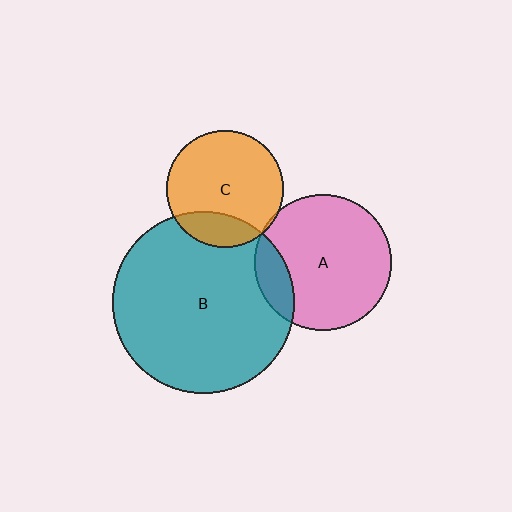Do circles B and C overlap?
Yes.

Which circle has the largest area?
Circle B (teal).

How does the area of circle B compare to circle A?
Approximately 1.8 times.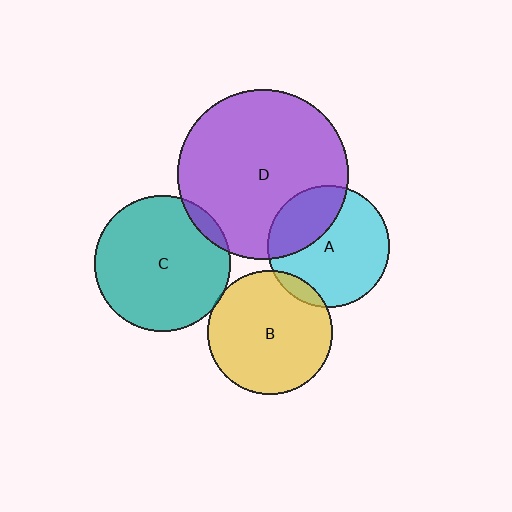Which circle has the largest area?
Circle D (purple).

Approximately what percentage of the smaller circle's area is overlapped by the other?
Approximately 5%.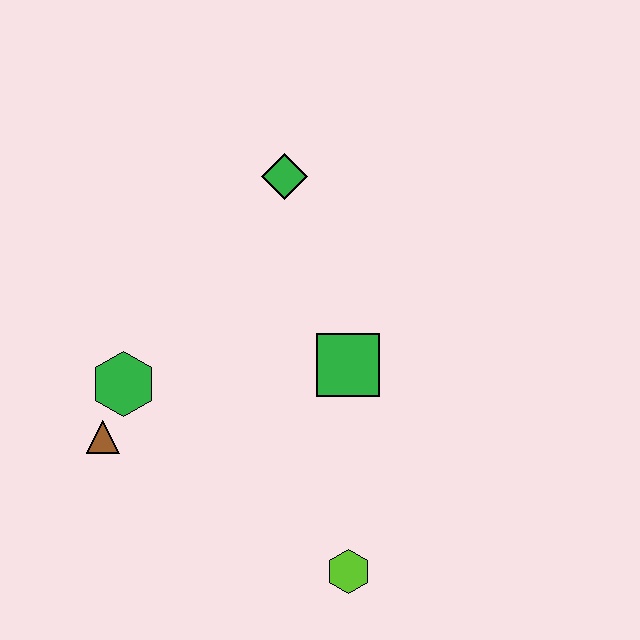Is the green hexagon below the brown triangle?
No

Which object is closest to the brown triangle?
The green hexagon is closest to the brown triangle.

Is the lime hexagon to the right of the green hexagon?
Yes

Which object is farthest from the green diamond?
The lime hexagon is farthest from the green diamond.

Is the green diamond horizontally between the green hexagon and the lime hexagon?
Yes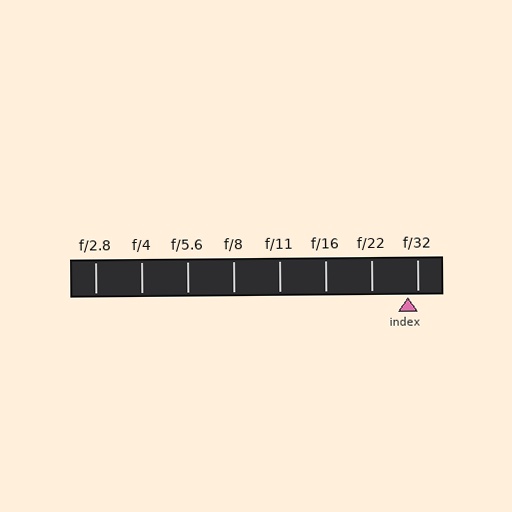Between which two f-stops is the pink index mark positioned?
The index mark is between f/22 and f/32.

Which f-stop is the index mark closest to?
The index mark is closest to f/32.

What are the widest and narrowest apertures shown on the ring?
The widest aperture shown is f/2.8 and the narrowest is f/32.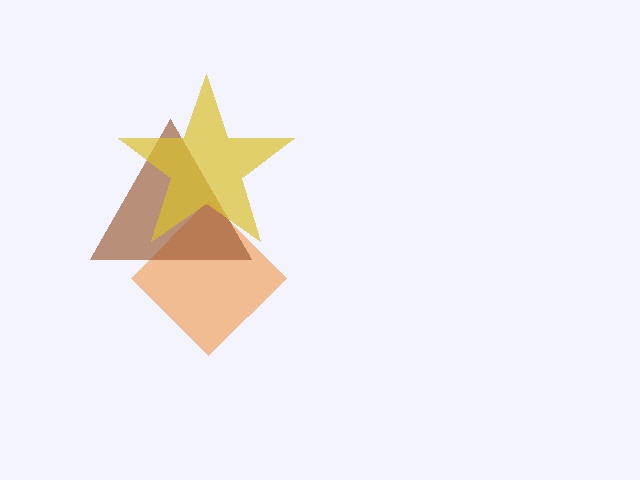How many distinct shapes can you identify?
There are 3 distinct shapes: an orange diamond, a brown triangle, a yellow star.